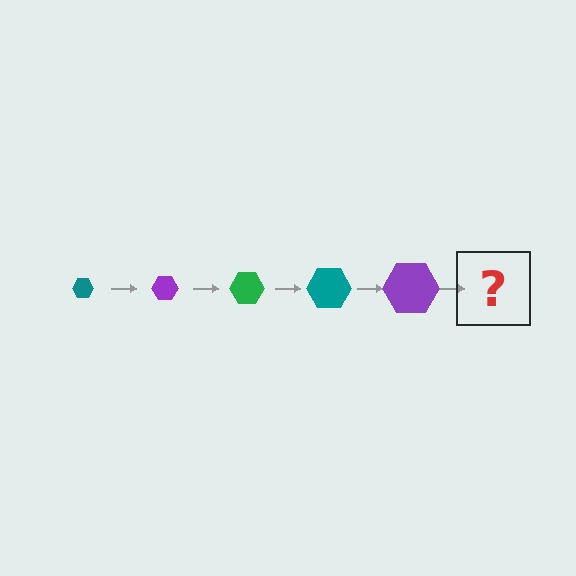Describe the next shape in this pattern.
It should be a green hexagon, larger than the previous one.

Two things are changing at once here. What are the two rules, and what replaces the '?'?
The two rules are that the hexagon grows larger each step and the color cycles through teal, purple, and green. The '?' should be a green hexagon, larger than the previous one.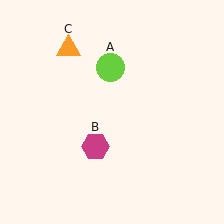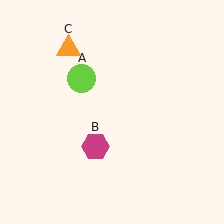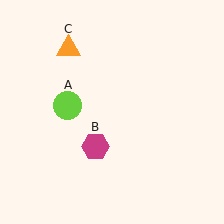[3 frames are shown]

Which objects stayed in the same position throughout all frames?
Magenta hexagon (object B) and orange triangle (object C) remained stationary.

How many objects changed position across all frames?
1 object changed position: lime circle (object A).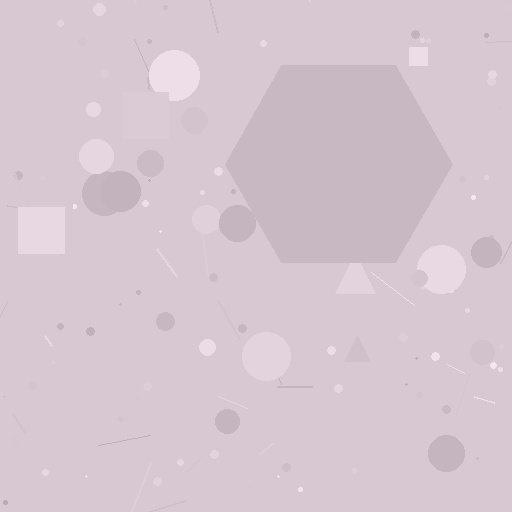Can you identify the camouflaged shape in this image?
The camouflaged shape is a hexagon.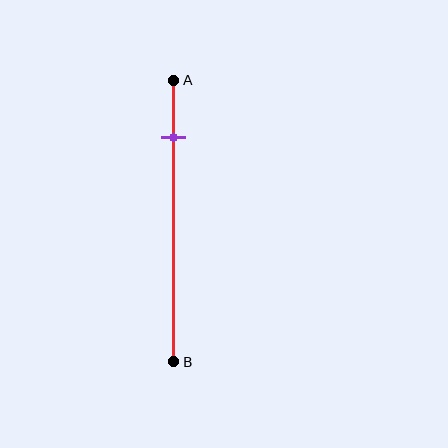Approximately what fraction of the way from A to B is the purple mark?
The purple mark is approximately 20% of the way from A to B.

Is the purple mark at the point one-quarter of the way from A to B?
No, the mark is at about 20% from A, not at the 25% one-quarter point.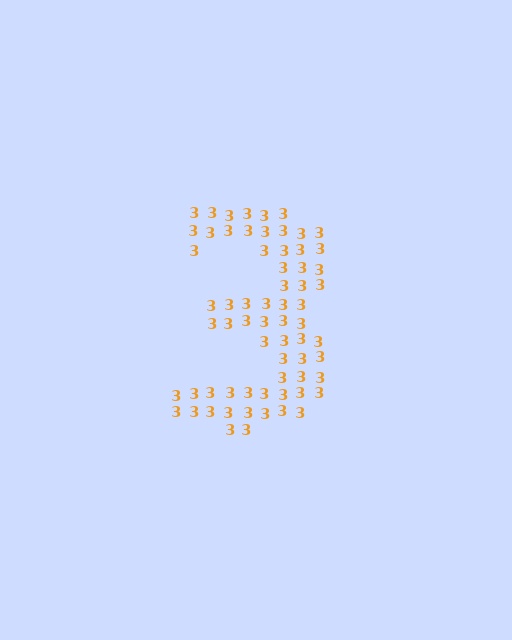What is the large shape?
The large shape is the digit 3.